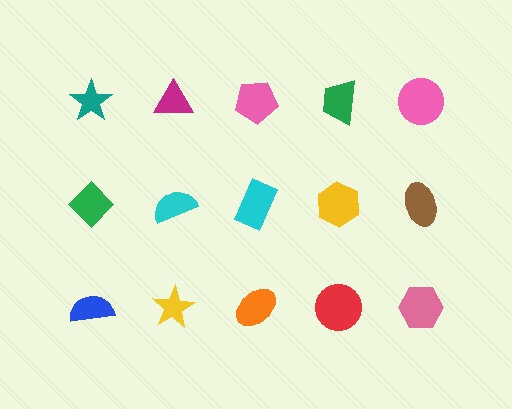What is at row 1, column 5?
A pink circle.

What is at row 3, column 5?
A pink hexagon.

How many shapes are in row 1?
5 shapes.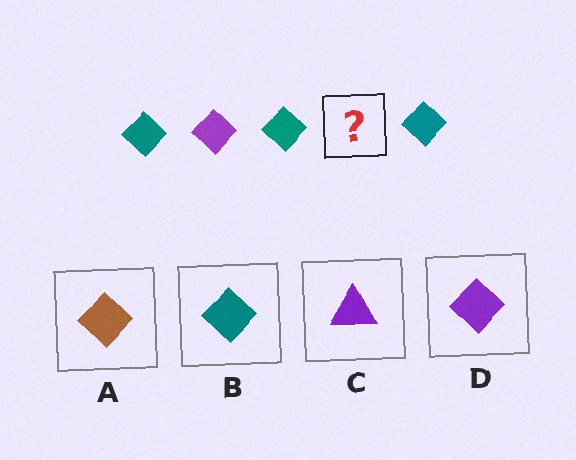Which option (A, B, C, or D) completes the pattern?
D.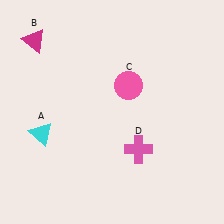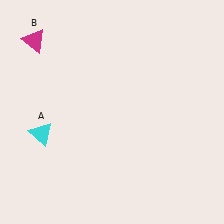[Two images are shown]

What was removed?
The pink cross (D), the pink circle (C) were removed in Image 2.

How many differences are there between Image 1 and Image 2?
There are 2 differences between the two images.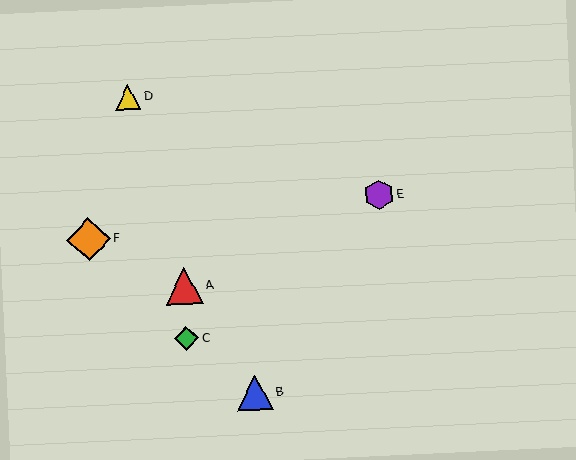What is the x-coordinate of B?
Object B is at x≈255.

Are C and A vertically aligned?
Yes, both are at x≈187.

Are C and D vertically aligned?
No, C is at x≈187 and D is at x≈128.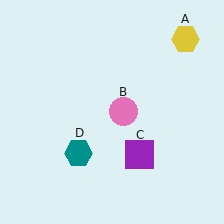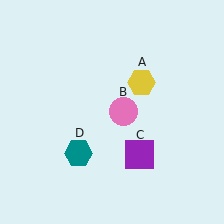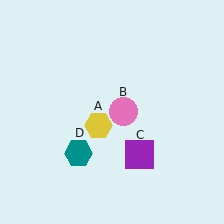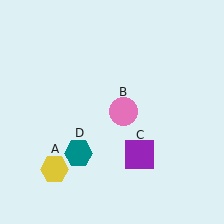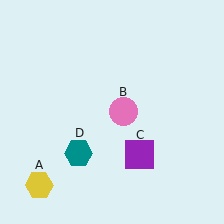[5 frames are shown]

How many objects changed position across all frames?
1 object changed position: yellow hexagon (object A).